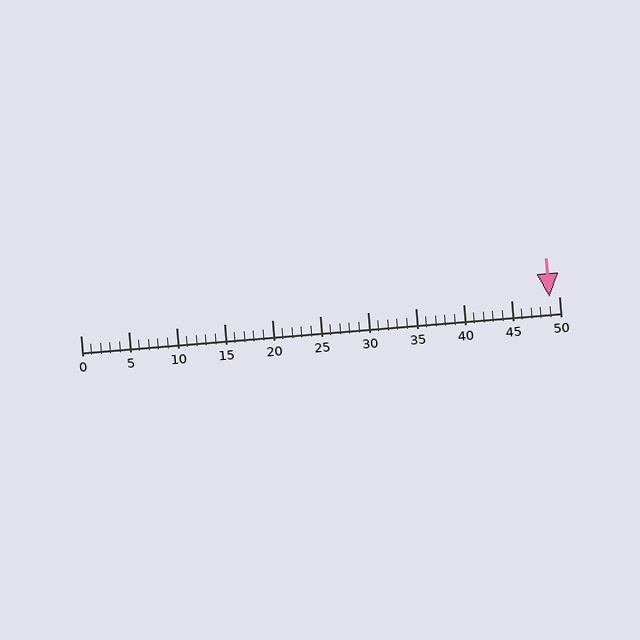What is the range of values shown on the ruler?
The ruler shows values from 0 to 50.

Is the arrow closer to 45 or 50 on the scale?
The arrow is closer to 50.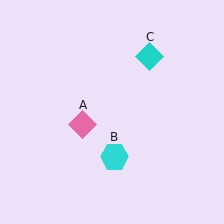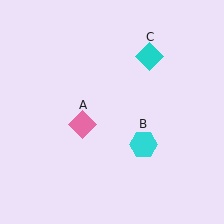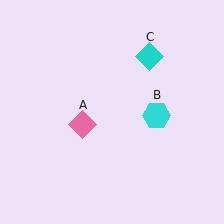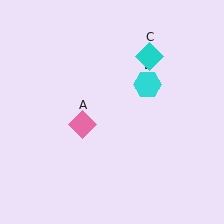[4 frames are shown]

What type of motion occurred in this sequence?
The cyan hexagon (object B) rotated counterclockwise around the center of the scene.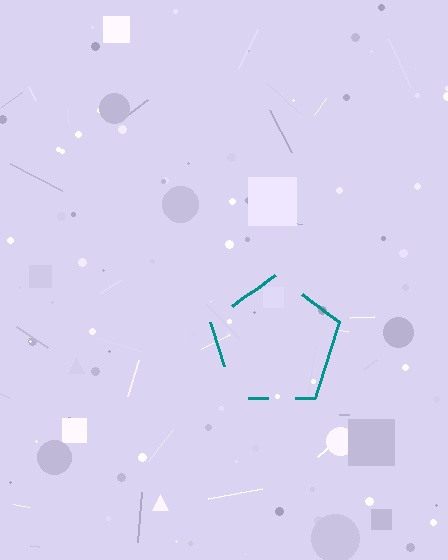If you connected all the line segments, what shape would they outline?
They would outline a pentagon.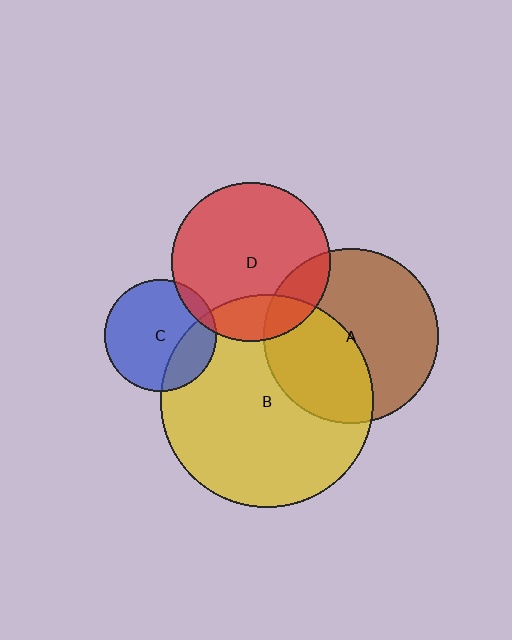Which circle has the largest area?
Circle B (yellow).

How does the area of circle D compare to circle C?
Approximately 2.0 times.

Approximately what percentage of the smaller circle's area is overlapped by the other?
Approximately 40%.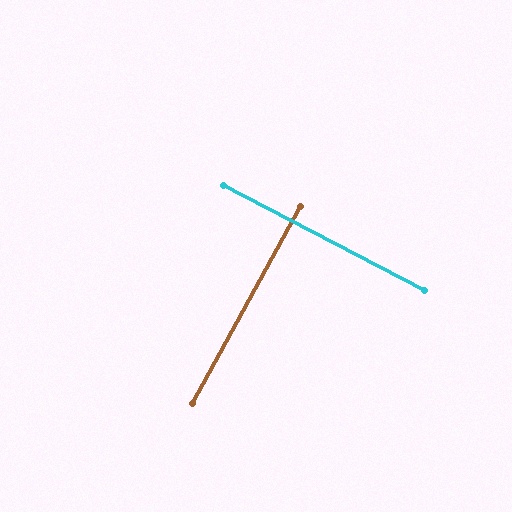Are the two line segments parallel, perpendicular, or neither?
Perpendicular — they meet at approximately 89°.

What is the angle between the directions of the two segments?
Approximately 89 degrees.